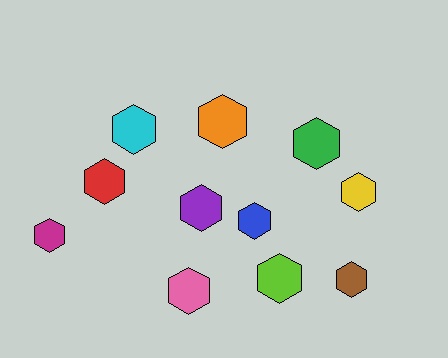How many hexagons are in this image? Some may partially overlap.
There are 11 hexagons.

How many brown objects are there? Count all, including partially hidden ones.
There is 1 brown object.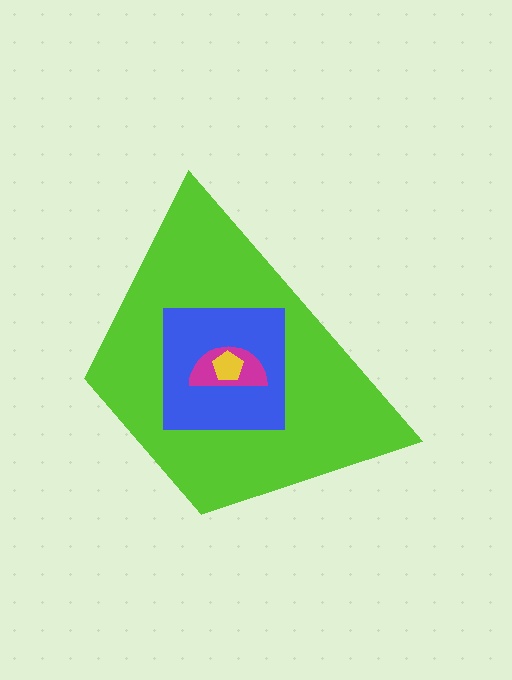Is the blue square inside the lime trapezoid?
Yes.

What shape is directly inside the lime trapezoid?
The blue square.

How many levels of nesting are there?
4.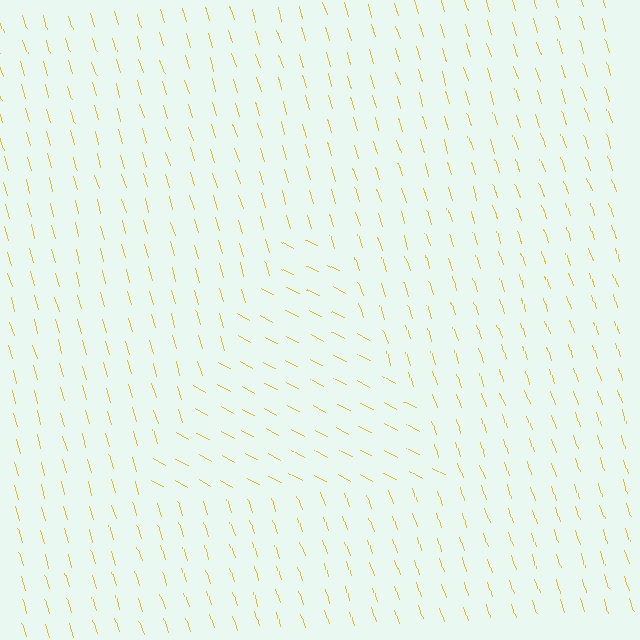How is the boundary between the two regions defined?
The boundary is defined purely by a change in line orientation (approximately 45 degrees difference). All lines are the same color and thickness.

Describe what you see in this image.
The image is filled with small yellow line segments. A triangle region in the image has lines oriented differently from the surrounding lines, creating a visible texture boundary.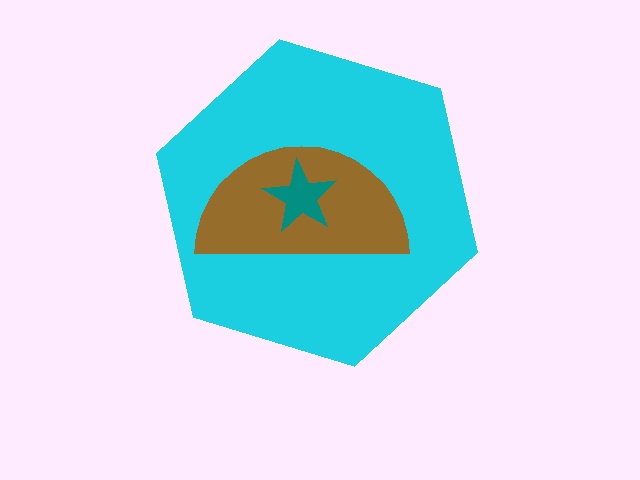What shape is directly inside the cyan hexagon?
The brown semicircle.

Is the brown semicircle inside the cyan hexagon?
Yes.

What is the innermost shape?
The teal star.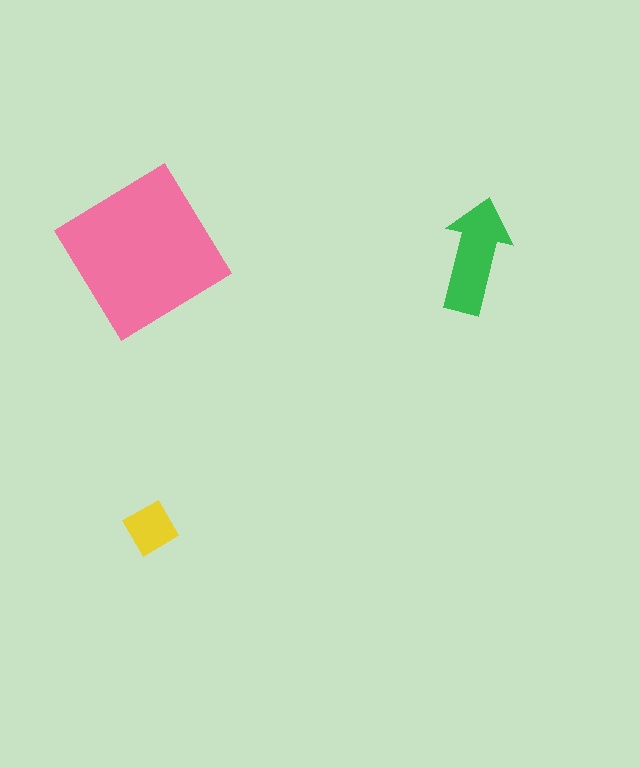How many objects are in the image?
There are 3 objects in the image.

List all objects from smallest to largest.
The yellow diamond, the green arrow, the pink diamond.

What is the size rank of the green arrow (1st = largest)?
2nd.